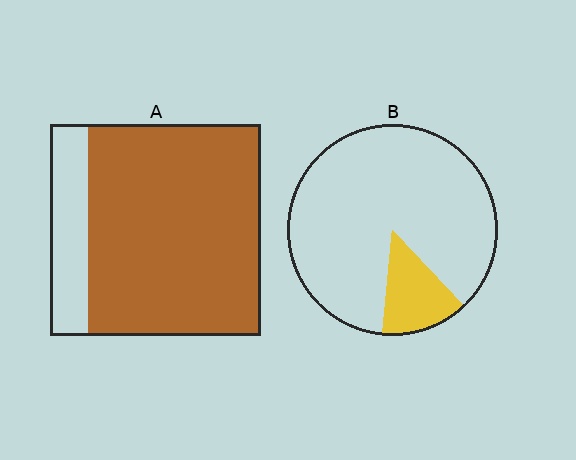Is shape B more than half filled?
No.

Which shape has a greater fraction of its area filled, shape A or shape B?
Shape A.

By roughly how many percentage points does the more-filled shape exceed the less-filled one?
By roughly 70 percentage points (A over B).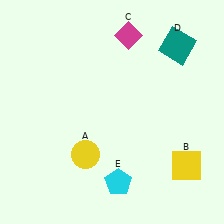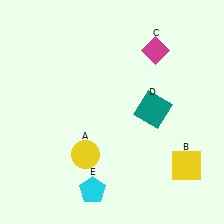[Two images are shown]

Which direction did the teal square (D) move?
The teal square (D) moved down.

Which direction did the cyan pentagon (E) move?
The cyan pentagon (E) moved left.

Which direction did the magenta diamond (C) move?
The magenta diamond (C) moved right.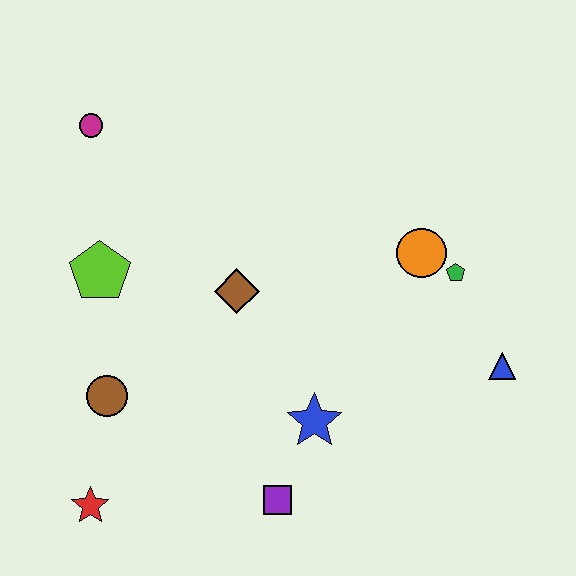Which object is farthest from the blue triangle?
The magenta circle is farthest from the blue triangle.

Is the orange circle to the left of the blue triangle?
Yes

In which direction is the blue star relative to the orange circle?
The blue star is below the orange circle.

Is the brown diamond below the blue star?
No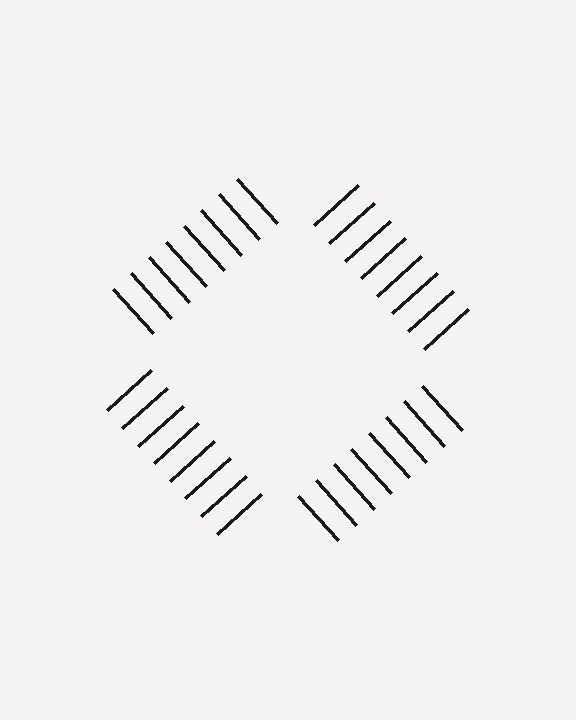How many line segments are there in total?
32 — 8 along each of the 4 edges.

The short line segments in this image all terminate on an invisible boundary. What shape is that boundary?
An illusory square — the line segments terminate on its edges but no continuous stroke is drawn.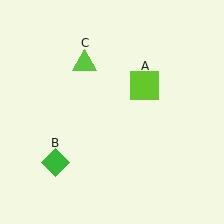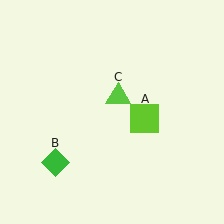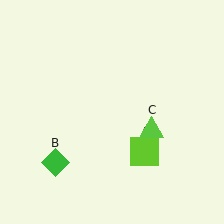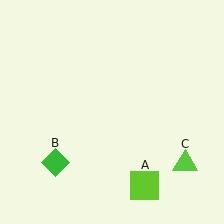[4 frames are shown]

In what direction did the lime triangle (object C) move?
The lime triangle (object C) moved down and to the right.